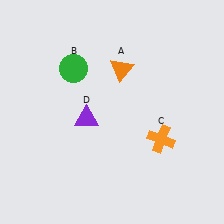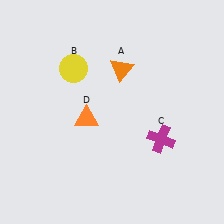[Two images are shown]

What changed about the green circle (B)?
In Image 1, B is green. In Image 2, it changed to yellow.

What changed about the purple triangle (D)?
In Image 1, D is purple. In Image 2, it changed to orange.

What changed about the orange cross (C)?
In Image 1, C is orange. In Image 2, it changed to magenta.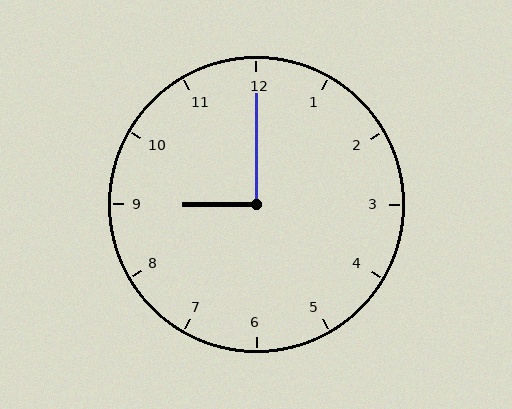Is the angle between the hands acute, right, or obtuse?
It is right.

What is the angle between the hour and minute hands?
Approximately 90 degrees.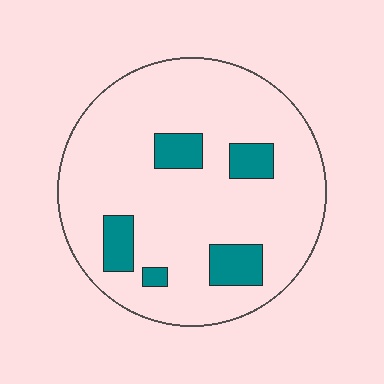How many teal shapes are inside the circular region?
5.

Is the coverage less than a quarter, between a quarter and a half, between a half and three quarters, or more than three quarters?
Less than a quarter.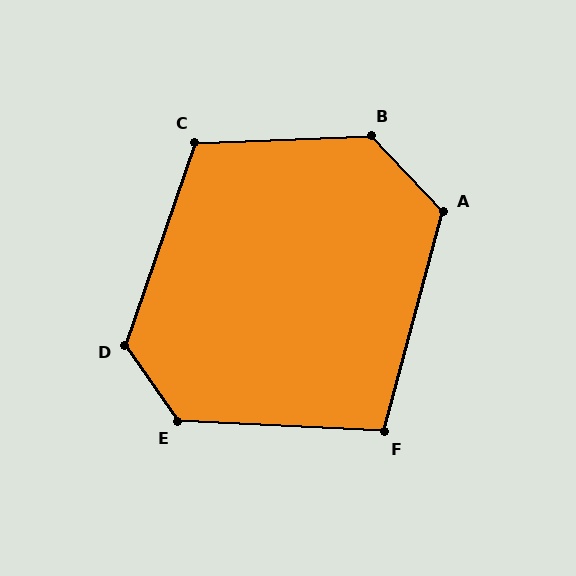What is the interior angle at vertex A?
Approximately 121 degrees (obtuse).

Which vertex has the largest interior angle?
B, at approximately 132 degrees.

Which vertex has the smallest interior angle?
F, at approximately 102 degrees.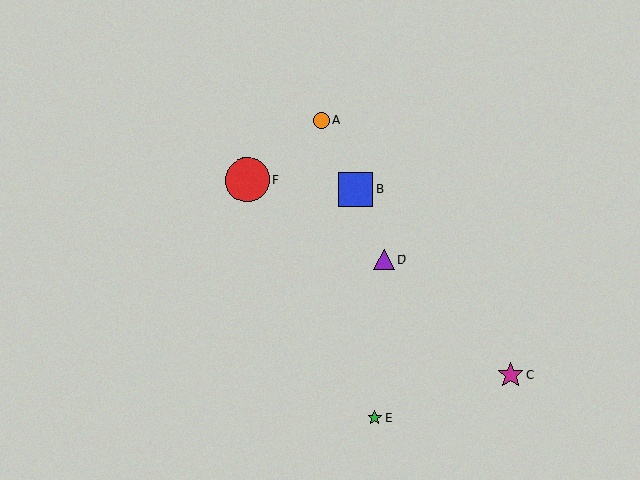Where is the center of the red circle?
The center of the red circle is at (247, 180).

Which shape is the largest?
The red circle (labeled F) is the largest.